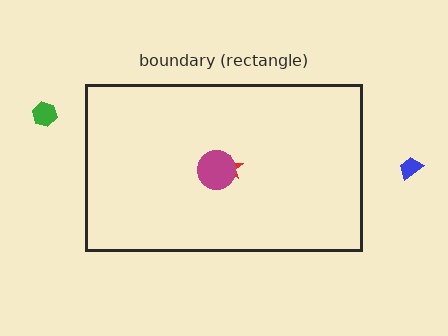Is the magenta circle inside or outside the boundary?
Inside.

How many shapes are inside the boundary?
2 inside, 2 outside.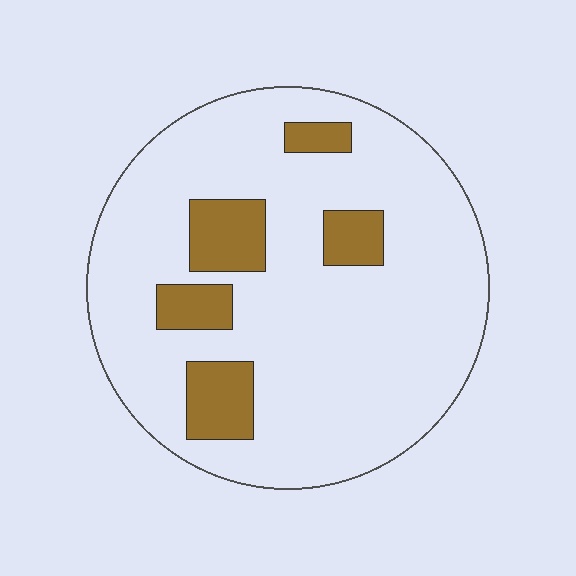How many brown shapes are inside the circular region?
5.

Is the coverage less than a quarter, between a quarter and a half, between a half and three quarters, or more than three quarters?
Less than a quarter.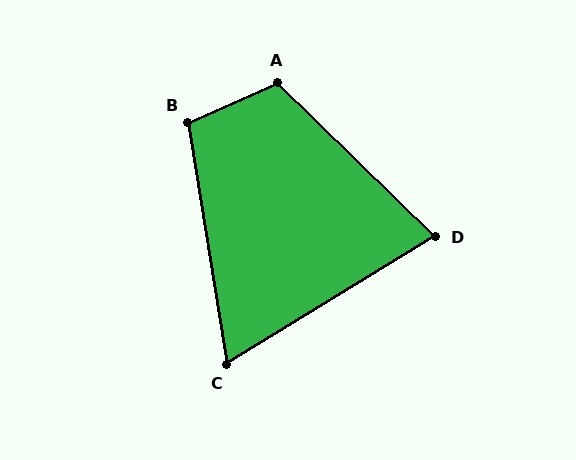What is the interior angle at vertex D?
Approximately 76 degrees (acute).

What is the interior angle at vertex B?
Approximately 104 degrees (obtuse).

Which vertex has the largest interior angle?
A, at approximately 112 degrees.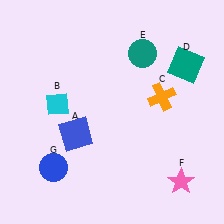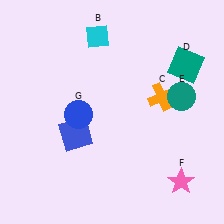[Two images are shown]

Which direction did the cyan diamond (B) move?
The cyan diamond (B) moved up.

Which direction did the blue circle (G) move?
The blue circle (G) moved up.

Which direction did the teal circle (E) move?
The teal circle (E) moved down.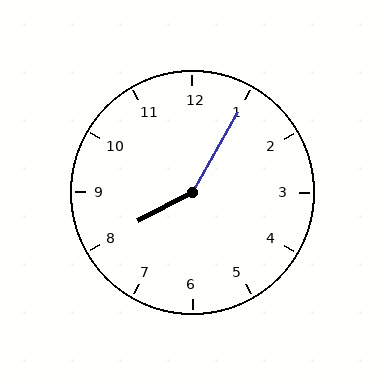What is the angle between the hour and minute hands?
Approximately 148 degrees.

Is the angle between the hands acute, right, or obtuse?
It is obtuse.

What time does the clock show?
8:05.